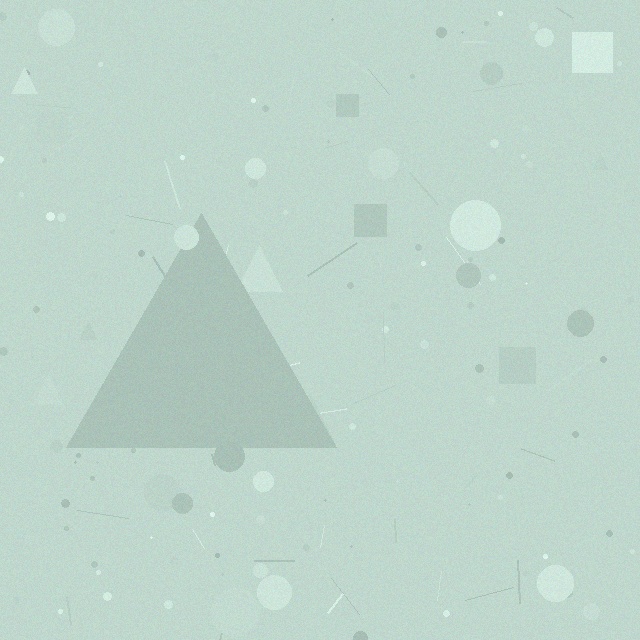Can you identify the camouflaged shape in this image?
The camouflaged shape is a triangle.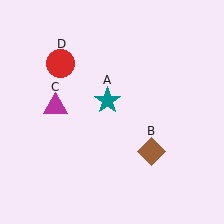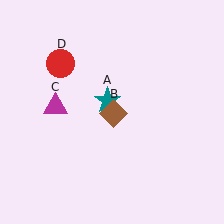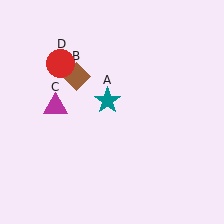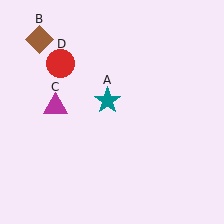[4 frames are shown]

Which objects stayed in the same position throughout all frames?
Teal star (object A) and magenta triangle (object C) and red circle (object D) remained stationary.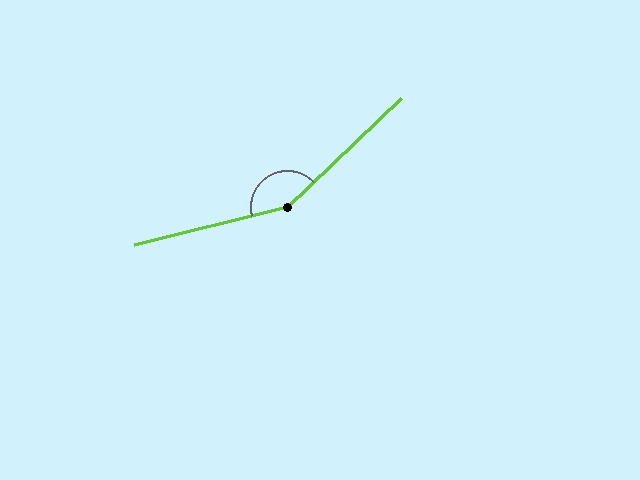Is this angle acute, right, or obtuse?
It is obtuse.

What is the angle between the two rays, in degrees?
Approximately 150 degrees.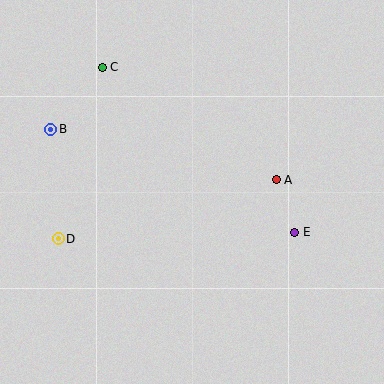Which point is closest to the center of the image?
Point A at (276, 180) is closest to the center.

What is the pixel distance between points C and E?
The distance between C and E is 253 pixels.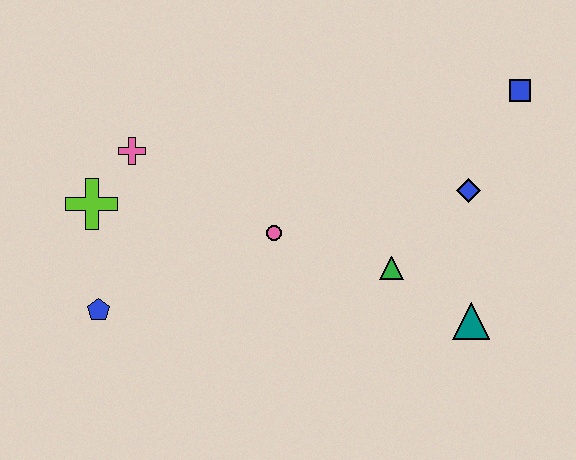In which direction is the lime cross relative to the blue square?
The lime cross is to the left of the blue square.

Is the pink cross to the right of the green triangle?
No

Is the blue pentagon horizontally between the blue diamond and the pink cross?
No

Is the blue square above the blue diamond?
Yes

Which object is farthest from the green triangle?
The lime cross is farthest from the green triangle.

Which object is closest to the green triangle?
The teal triangle is closest to the green triangle.